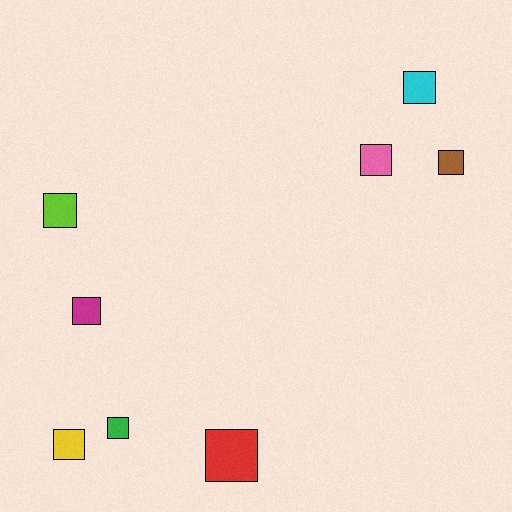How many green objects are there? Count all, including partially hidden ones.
There is 1 green object.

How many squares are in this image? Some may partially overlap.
There are 8 squares.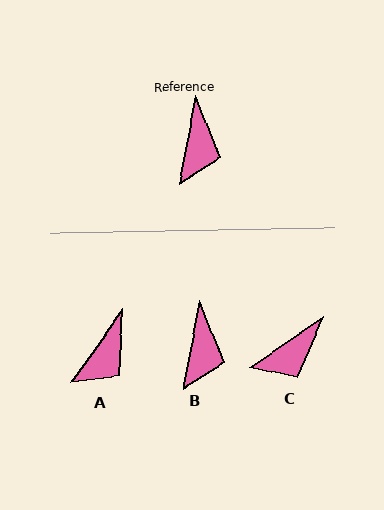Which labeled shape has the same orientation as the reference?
B.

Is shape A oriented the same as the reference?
No, it is off by about 24 degrees.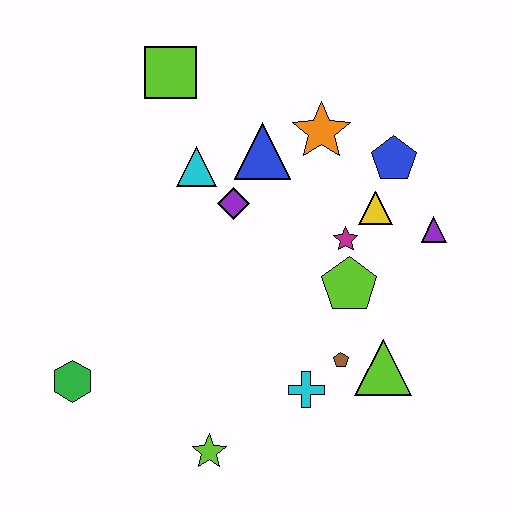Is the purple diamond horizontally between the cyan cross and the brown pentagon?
No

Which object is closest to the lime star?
The cyan cross is closest to the lime star.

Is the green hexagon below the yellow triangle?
Yes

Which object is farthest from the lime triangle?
The lime square is farthest from the lime triangle.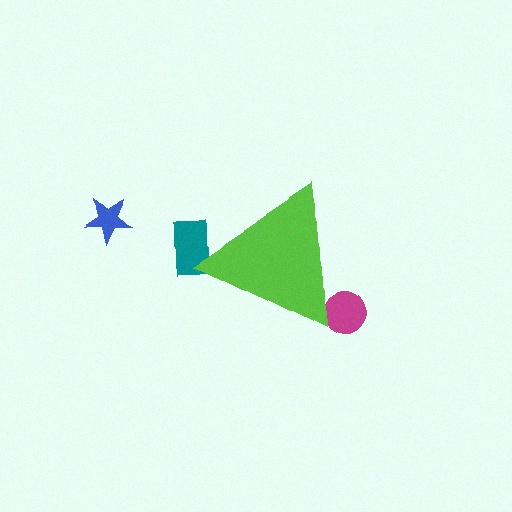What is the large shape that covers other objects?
A lime triangle.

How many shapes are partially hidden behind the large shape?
2 shapes are partially hidden.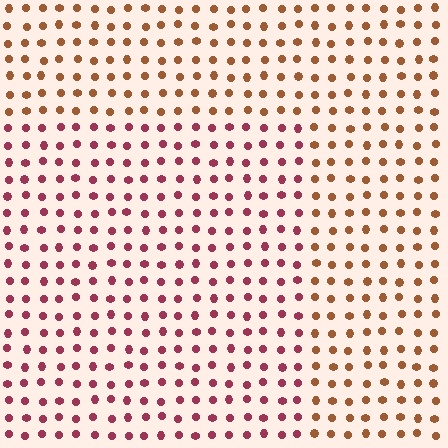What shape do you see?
I see a rectangle.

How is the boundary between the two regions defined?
The boundary is defined purely by a slight shift in hue (about 43 degrees). Spacing, size, and orientation are identical on both sides.